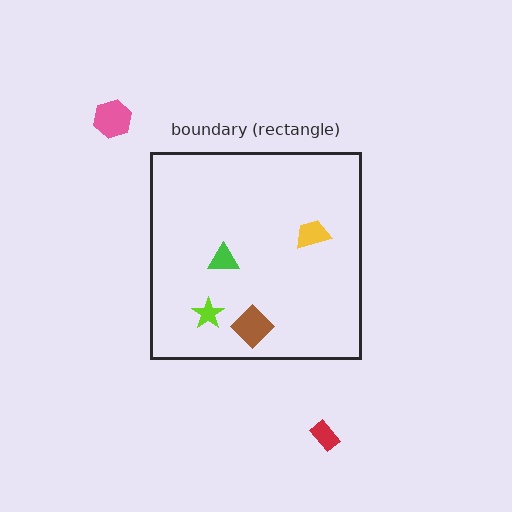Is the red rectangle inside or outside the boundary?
Outside.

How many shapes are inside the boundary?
4 inside, 2 outside.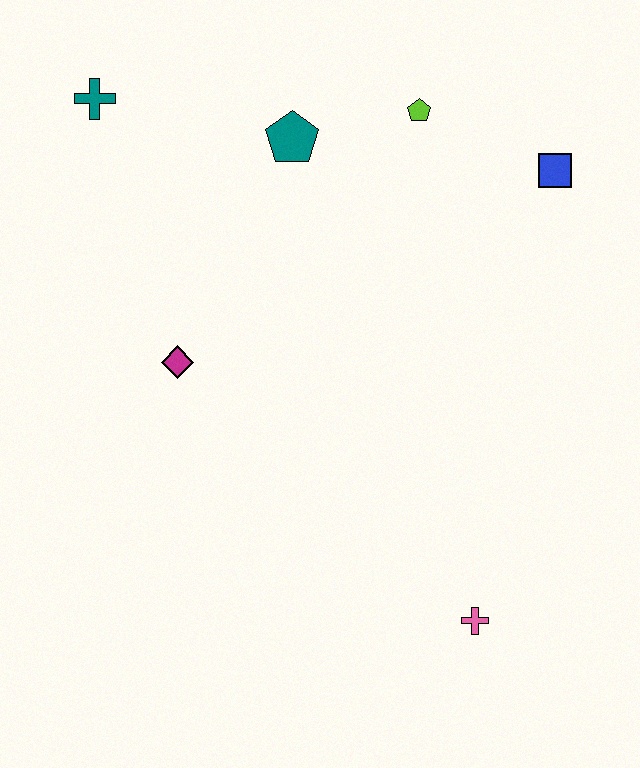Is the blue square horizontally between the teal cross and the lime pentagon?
No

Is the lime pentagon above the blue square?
Yes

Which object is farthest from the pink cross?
The teal cross is farthest from the pink cross.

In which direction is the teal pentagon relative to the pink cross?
The teal pentagon is above the pink cross.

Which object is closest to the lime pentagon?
The teal pentagon is closest to the lime pentagon.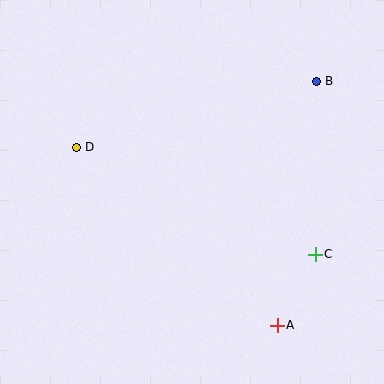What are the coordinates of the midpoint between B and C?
The midpoint between B and C is at (316, 168).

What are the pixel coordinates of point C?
Point C is at (315, 254).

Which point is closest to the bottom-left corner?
Point D is closest to the bottom-left corner.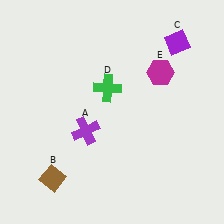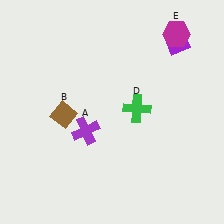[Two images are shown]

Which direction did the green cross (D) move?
The green cross (D) moved right.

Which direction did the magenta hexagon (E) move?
The magenta hexagon (E) moved up.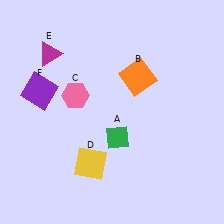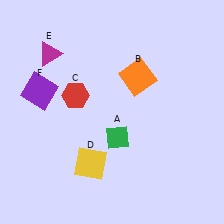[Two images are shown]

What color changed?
The hexagon (C) changed from pink in Image 1 to red in Image 2.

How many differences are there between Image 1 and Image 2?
There is 1 difference between the two images.